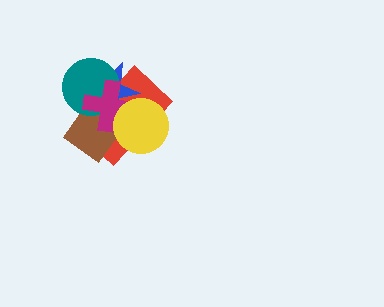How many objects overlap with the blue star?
5 objects overlap with the blue star.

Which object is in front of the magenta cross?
The yellow circle is in front of the magenta cross.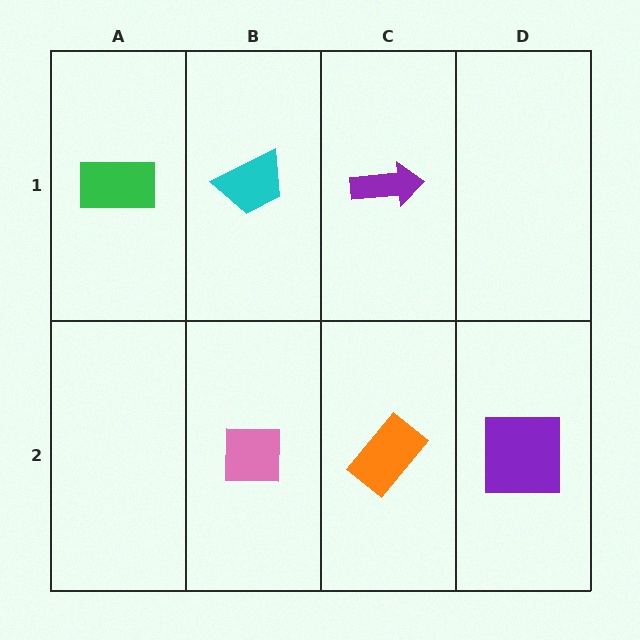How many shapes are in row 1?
3 shapes.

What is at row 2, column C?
An orange rectangle.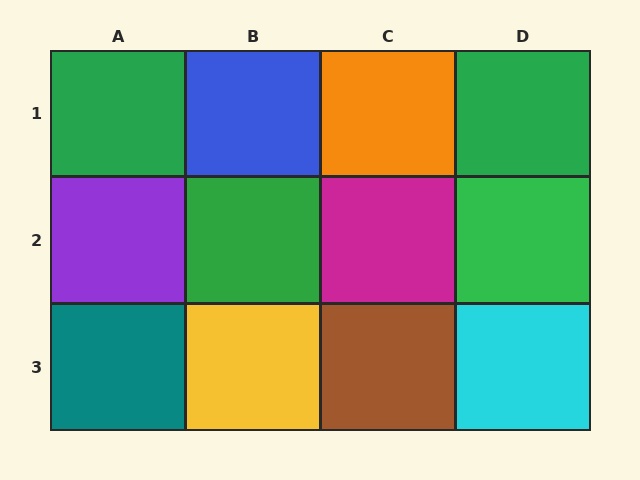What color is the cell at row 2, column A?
Purple.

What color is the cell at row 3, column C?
Brown.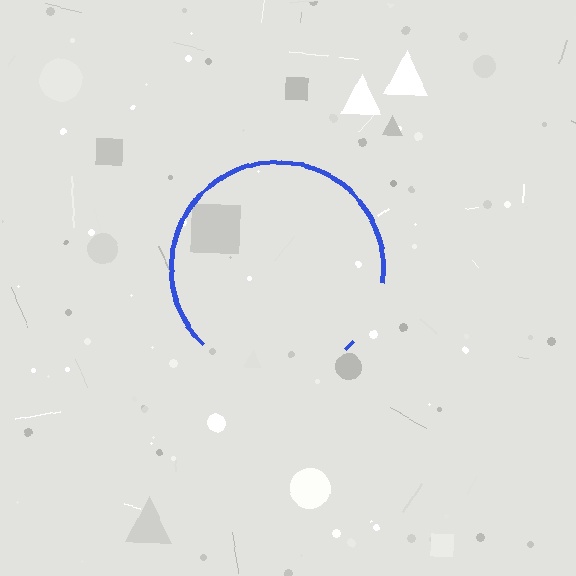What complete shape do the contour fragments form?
The contour fragments form a circle.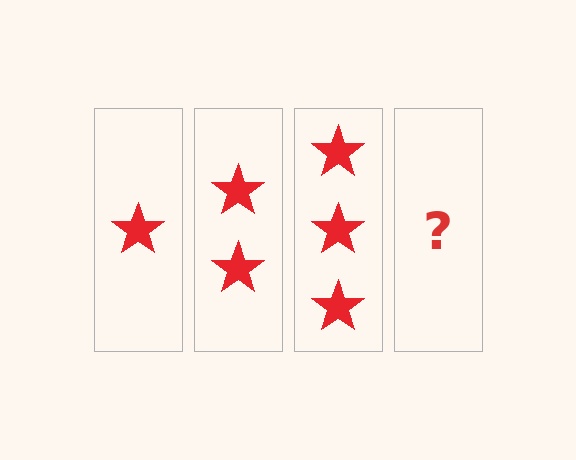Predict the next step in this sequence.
The next step is 4 stars.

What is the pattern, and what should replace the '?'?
The pattern is that each step adds one more star. The '?' should be 4 stars.